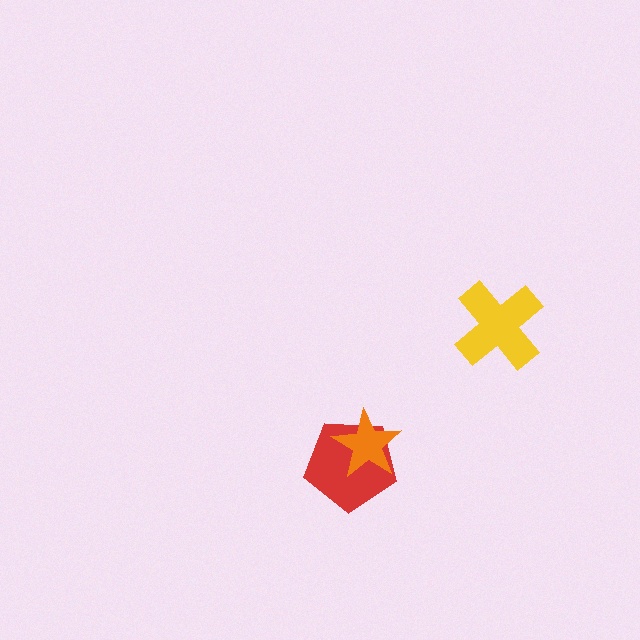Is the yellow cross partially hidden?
No, no other shape covers it.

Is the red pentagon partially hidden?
Yes, it is partially covered by another shape.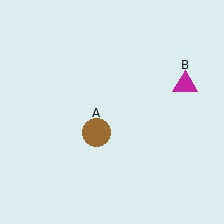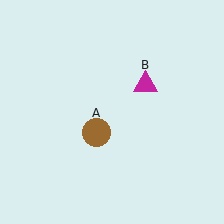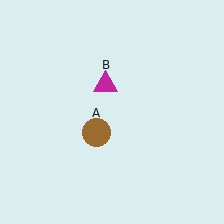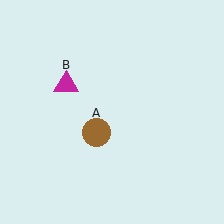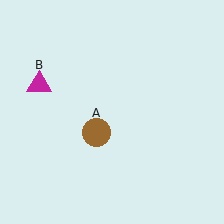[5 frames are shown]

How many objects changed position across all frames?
1 object changed position: magenta triangle (object B).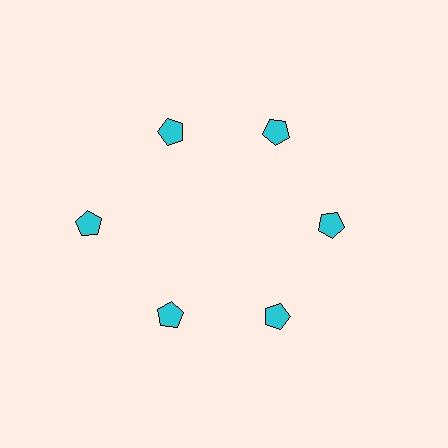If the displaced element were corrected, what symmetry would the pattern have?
It would have 6-fold rotational symmetry — the pattern would map onto itself every 60 degrees.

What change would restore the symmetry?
The symmetry would be restored by moving it inward, back onto the ring so that all 6 pentagons sit at equal angles and equal distance from the center.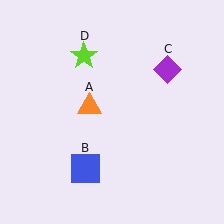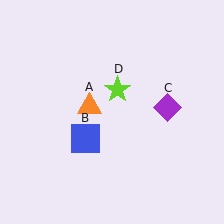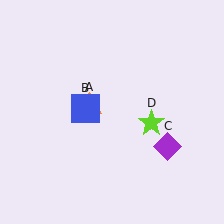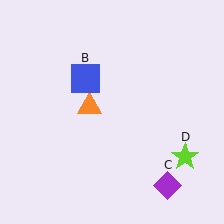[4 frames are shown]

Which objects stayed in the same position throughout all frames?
Orange triangle (object A) remained stationary.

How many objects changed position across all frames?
3 objects changed position: blue square (object B), purple diamond (object C), lime star (object D).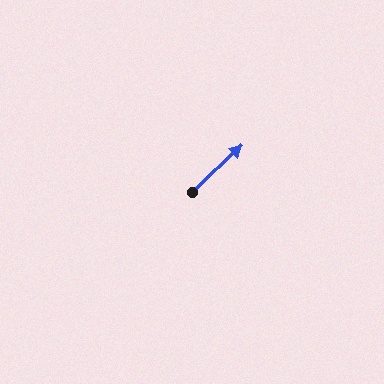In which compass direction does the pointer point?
Northeast.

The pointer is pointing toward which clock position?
Roughly 2 o'clock.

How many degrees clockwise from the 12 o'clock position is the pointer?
Approximately 47 degrees.